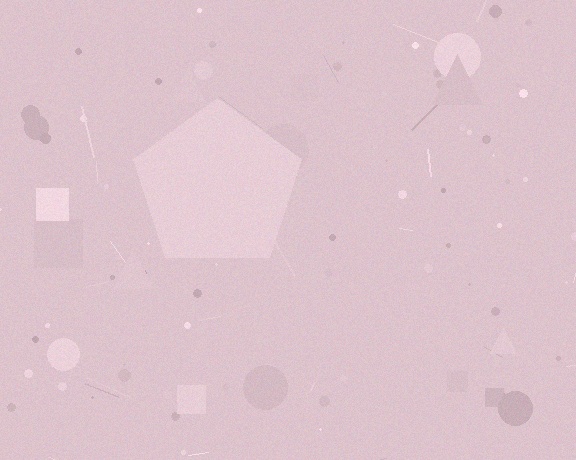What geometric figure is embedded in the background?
A pentagon is embedded in the background.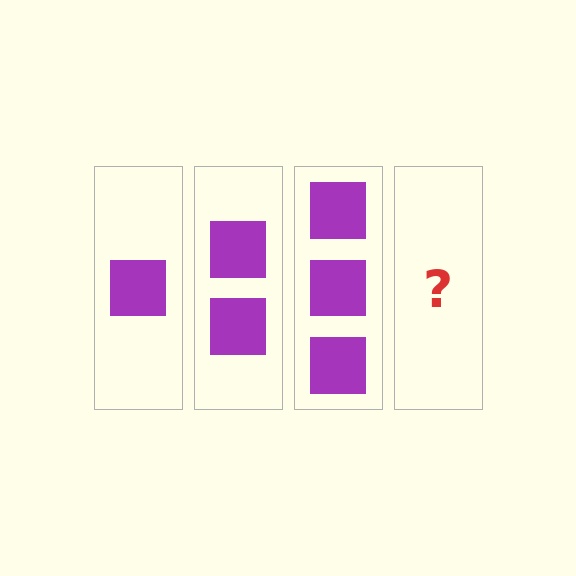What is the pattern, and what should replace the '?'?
The pattern is that each step adds one more square. The '?' should be 4 squares.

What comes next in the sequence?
The next element should be 4 squares.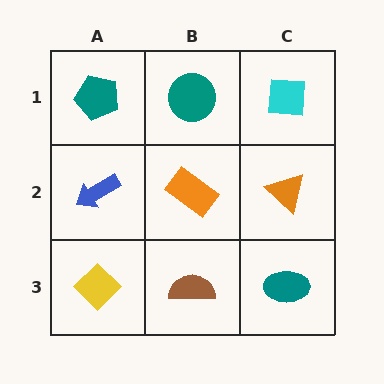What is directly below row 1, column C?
An orange triangle.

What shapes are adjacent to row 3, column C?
An orange triangle (row 2, column C), a brown semicircle (row 3, column B).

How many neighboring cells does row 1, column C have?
2.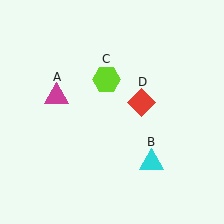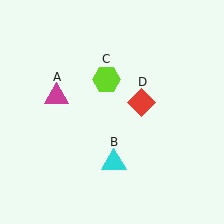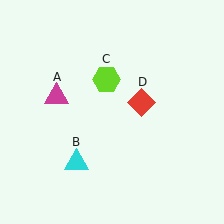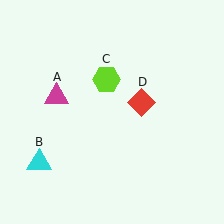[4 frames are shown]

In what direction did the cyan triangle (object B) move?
The cyan triangle (object B) moved left.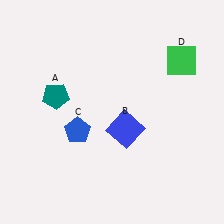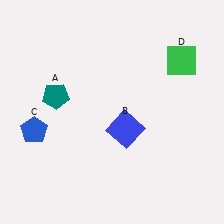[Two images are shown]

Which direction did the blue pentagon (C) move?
The blue pentagon (C) moved left.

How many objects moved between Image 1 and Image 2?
1 object moved between the two images.